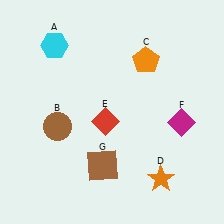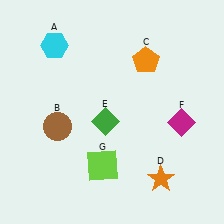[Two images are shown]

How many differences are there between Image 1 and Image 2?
There are 2 differences between the two images.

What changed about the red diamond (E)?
In Image 1, E is red. In Image 2, it changed to green.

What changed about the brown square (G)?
In Image 1, G is brown. In Image 2, it changed to lime.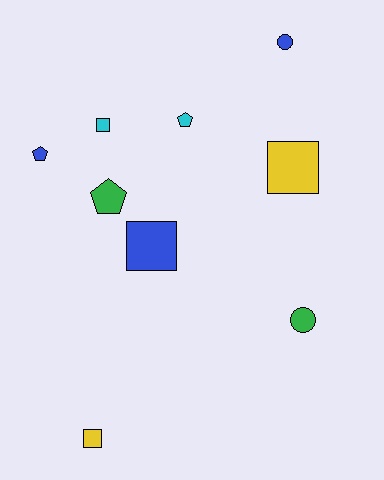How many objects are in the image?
There are 9 objects.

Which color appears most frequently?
Blue, with 3 objects.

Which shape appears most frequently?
Square, with 4 objects.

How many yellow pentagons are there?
There are no yellow pentagons.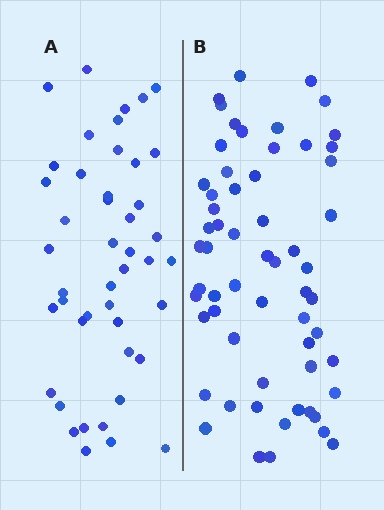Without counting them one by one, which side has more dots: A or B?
Region B (the right region) has more dots.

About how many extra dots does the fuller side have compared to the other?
Region B has approximately 15 more dots than region A.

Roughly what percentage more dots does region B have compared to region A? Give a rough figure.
About 35% more.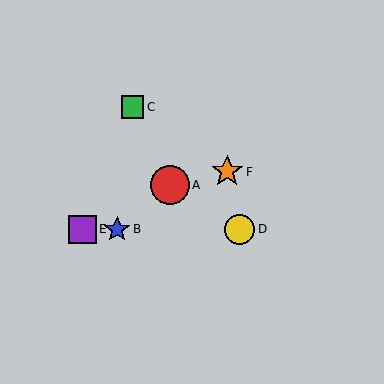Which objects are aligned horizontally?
Objects B, D, E are aligned horizontally.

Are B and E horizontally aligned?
Yes, both are at y≈229.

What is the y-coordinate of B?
Object B is at y≈229.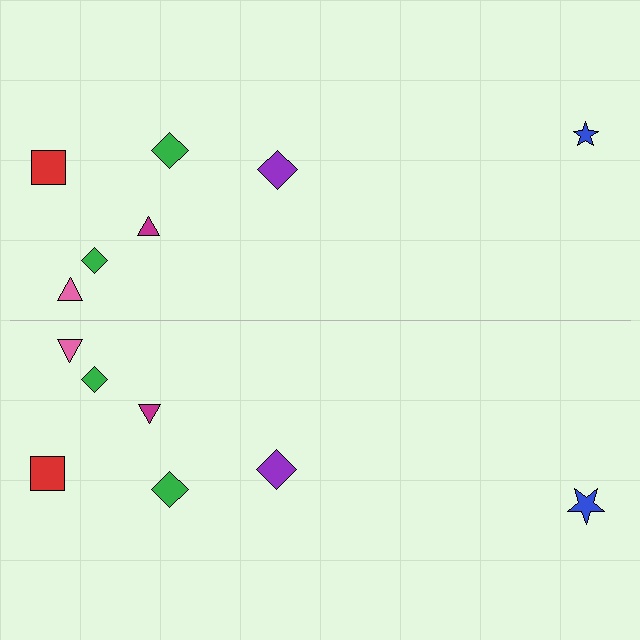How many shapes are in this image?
There are 14 shapes in this image.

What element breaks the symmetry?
The blue star on the bottom side has a different size than its mirror counterpart.